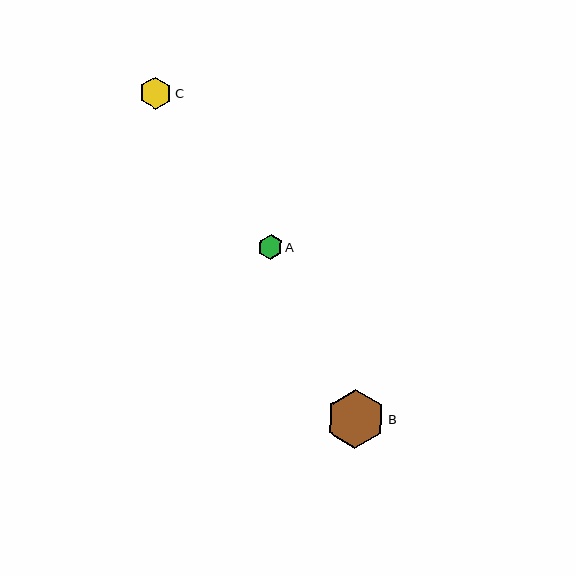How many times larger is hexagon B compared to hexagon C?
Hexagon B is approximately 1.8 times the size of hexagon C.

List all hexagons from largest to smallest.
From largest to smallest: B, C, A.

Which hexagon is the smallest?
Hexagon A is the smallest with a size of approximately 24 pixels.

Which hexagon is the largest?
Hexagon B is the largest with a size of approximately 59 pixels.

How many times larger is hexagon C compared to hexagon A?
Hexagon C is approximately 1.3 times the size of hexagon A.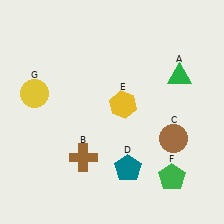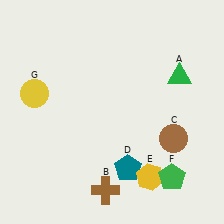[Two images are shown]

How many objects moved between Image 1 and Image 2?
2 objects moved between the two images.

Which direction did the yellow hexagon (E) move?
The yellow hexagon (E) moved down.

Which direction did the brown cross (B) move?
The brown cross (B) moved down.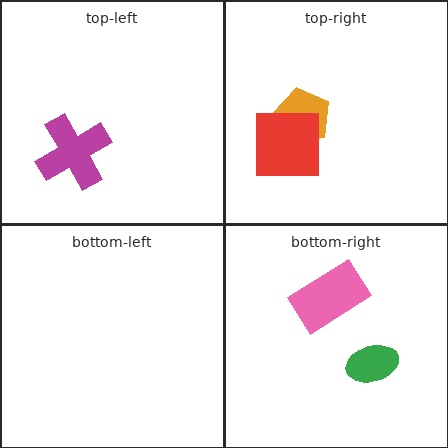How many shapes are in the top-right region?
2.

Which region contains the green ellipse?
The bottom-right region.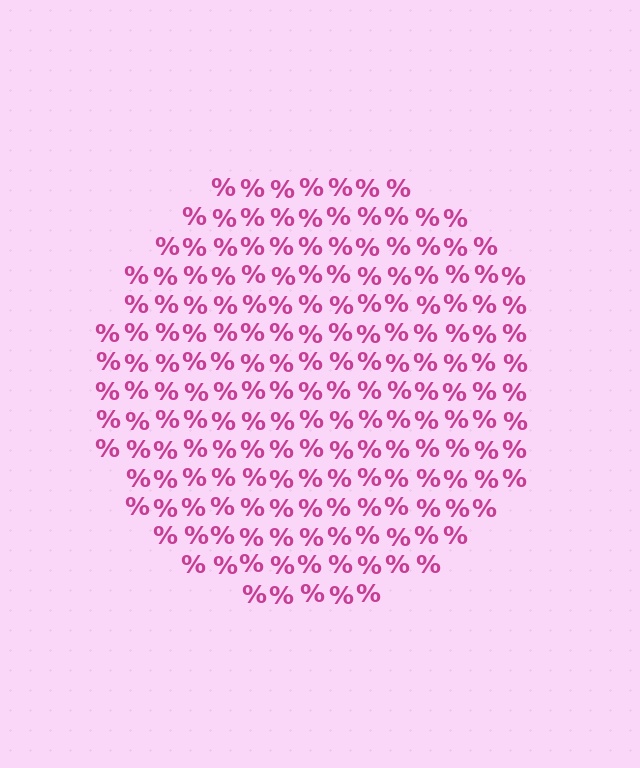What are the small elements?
The small elements are percent signs.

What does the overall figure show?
The overall figure shows a circle.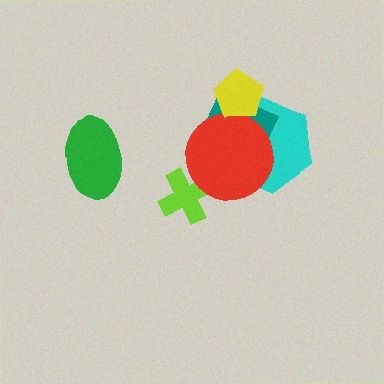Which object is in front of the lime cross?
The red circle is in front of the lime cross.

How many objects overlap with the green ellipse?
0 objects overlap with the green ellipse.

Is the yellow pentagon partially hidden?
No, no other shape covers it.